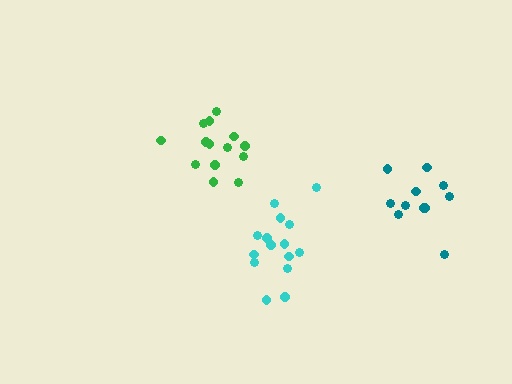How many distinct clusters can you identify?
There are 3 distinct clusters.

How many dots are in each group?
Group 1: 15 dots, Group 2: 15 dots, Group 3: 11 dots (41 total).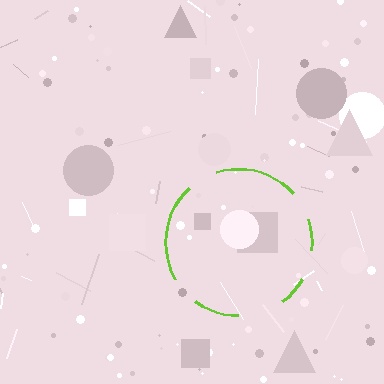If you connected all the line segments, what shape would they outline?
They would outline a circle.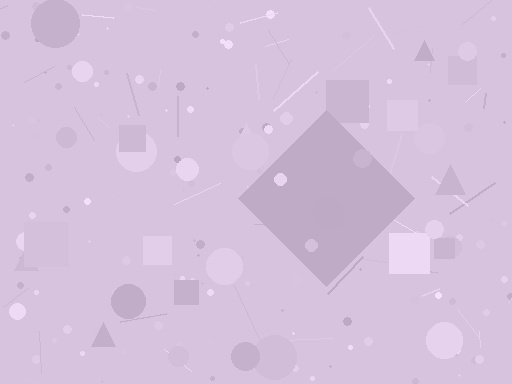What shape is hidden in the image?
A diamond is hidden in the image.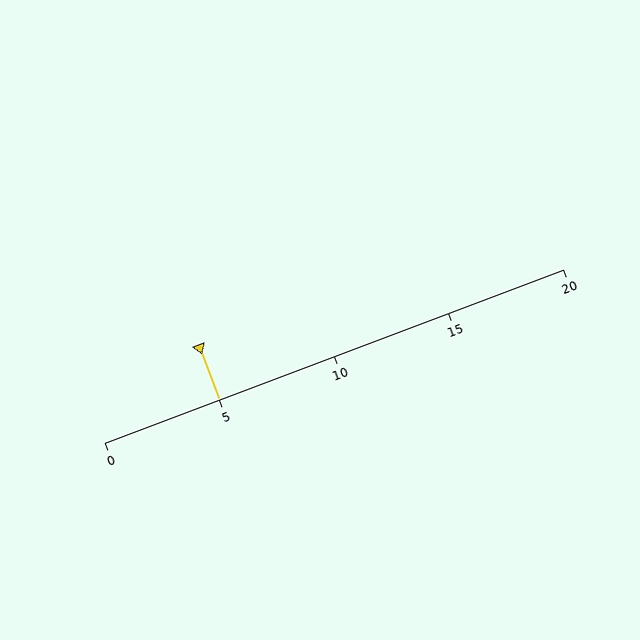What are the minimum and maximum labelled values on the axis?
The axis runs from 0 to 20.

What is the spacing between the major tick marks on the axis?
The major ticks are spaced 5 apart.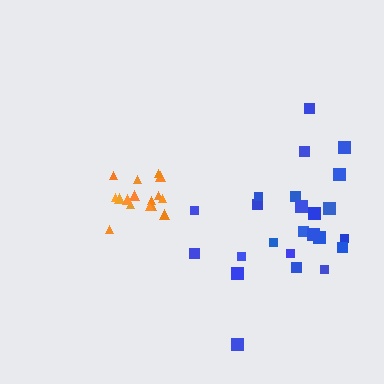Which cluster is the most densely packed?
Orange.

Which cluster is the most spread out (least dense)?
Blue.